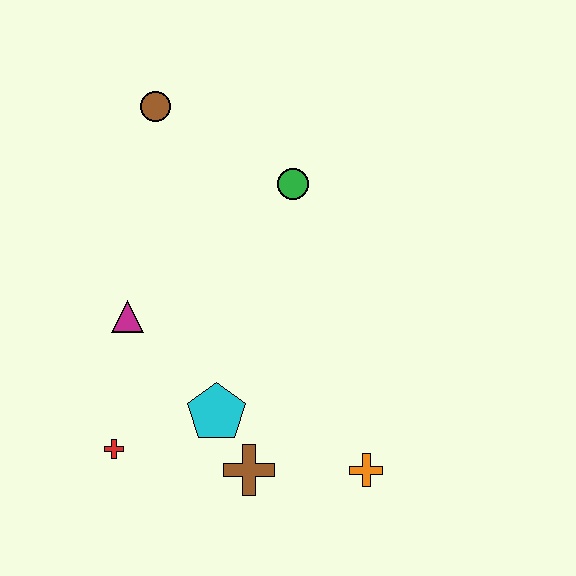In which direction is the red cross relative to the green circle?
The red cross is below the green circle.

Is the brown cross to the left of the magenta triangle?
No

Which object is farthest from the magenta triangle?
The orange cross is farthest from the magenta triangle.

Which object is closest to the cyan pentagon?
The brown cross is closest to the cyan pentagon.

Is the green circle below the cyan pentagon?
No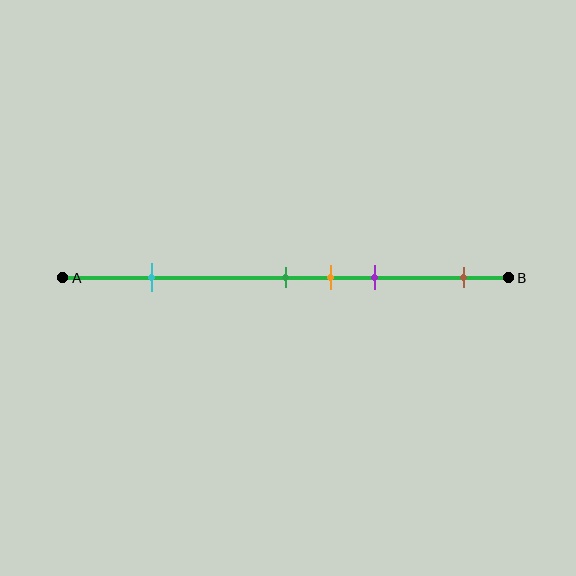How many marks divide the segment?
There are 5 marks dividing the segment.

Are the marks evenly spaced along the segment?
No, the marks are not evenly spaced.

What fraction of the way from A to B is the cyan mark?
The cyan mark is approximately 20% (0.2) of the way from A to B.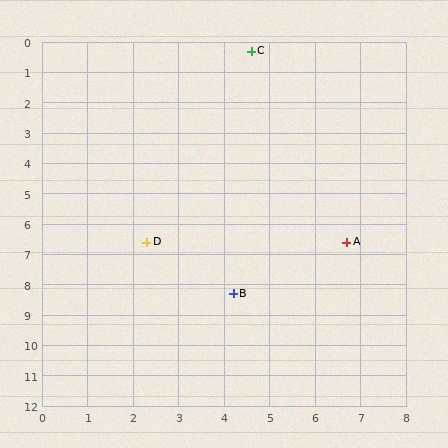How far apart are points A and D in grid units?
Points A and D are about 4.4 grid units apart.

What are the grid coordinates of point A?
Point A is at approximately (6.7, 6.6).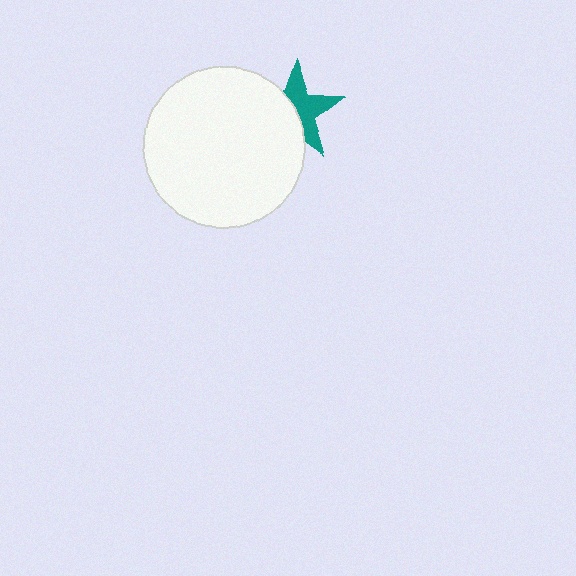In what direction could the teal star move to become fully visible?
The teal star could move right. That would shift it out from behind the white circle entirely.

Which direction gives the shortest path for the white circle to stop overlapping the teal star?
Moving left gives the shortest separation.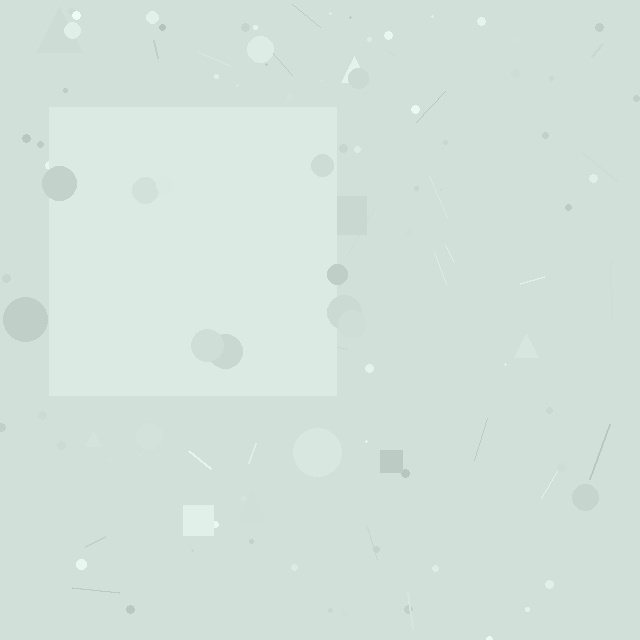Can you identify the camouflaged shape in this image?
The camouflaged shape is a square.